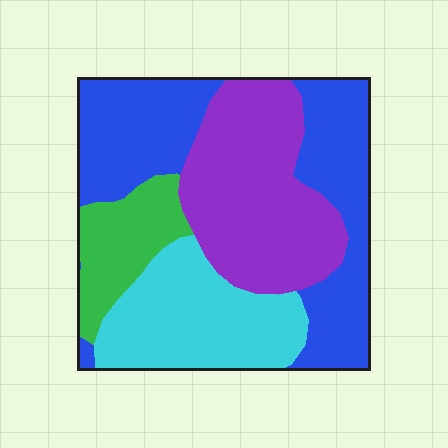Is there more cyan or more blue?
Blue.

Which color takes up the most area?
Blue, at roughly 35%.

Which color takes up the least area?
Green, at roughly 10%.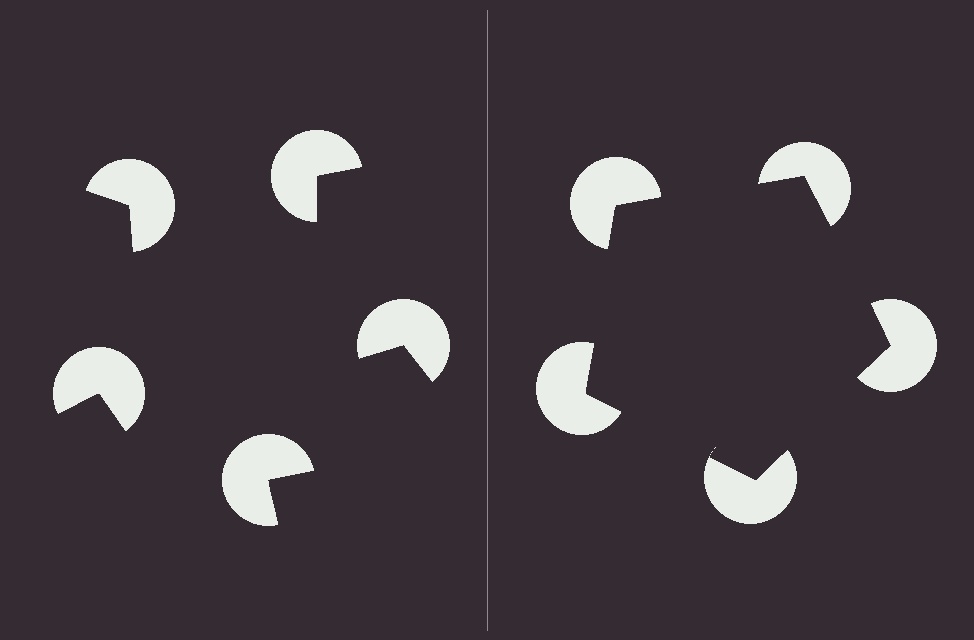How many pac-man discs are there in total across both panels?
10 — 5 on each side.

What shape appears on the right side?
An illusory pentagon.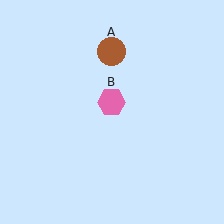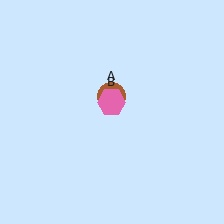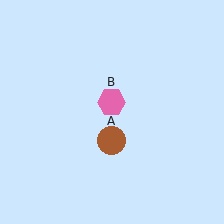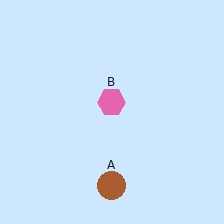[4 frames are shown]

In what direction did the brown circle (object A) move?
The brown circle (object A) moved down.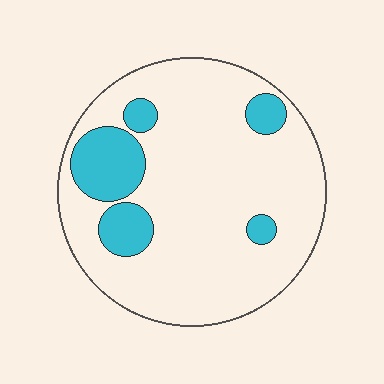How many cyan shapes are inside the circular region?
5.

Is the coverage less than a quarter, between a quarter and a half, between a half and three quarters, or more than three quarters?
Less than a quarter.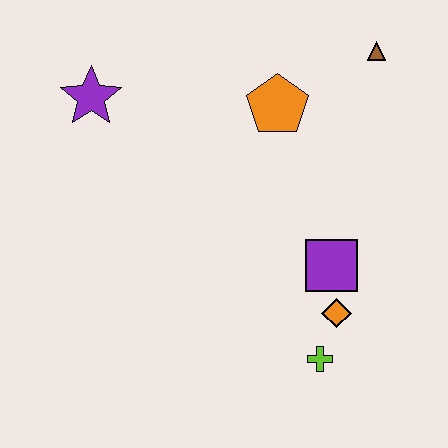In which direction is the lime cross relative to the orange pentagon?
The lime cross is below the orange pentagon.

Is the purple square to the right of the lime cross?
Yes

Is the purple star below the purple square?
No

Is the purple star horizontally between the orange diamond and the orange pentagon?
No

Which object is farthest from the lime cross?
The purple star is farthest from the lime cross.